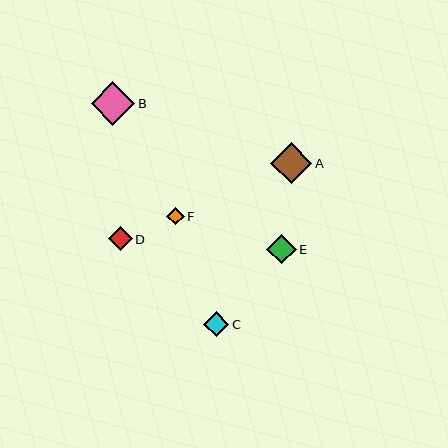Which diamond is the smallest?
Diamond F is the smallest with a size of approximately 17 pixels.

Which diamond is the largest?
Diamond B is the largest with a size of approximately 44 pixels.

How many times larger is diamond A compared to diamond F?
Diamond A is approximately 2.4 times the size of diamond F.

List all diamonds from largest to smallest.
From largest to smallest: B, A, E, C, D, F.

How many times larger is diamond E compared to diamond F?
Diamond E is approximately 1.7 times the size of diamond F.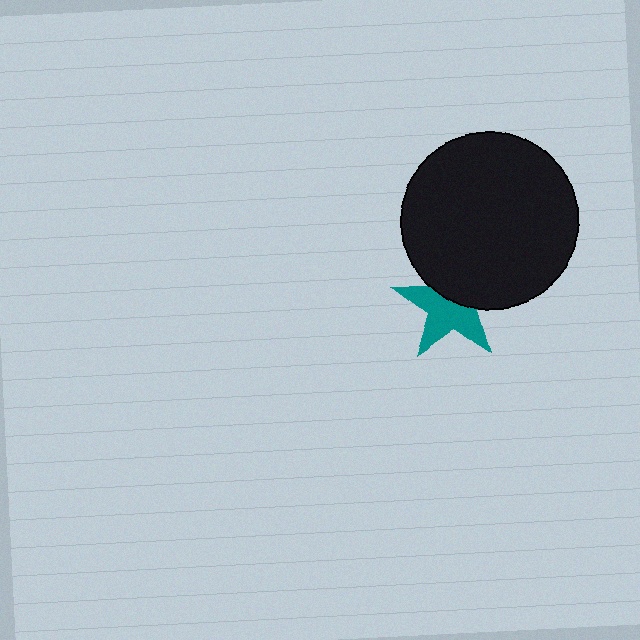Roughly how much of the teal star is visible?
About half of it is visible (roughly 59%).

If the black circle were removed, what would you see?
You would see the complete teal star.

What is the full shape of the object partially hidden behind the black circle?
The partially hidden object is a teal star.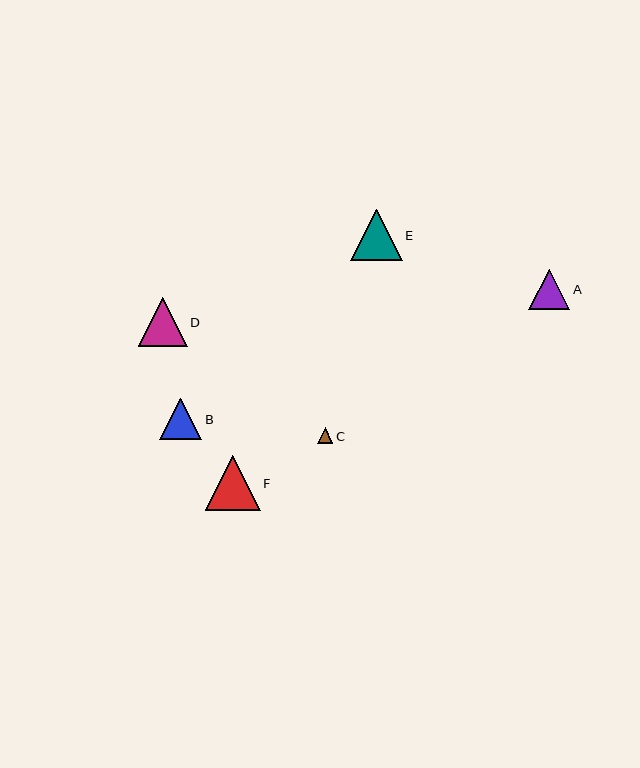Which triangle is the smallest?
Triangle C is the smallest with a size of approximately 16 pixels.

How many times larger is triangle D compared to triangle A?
Triangle D is approximately 1.2 times the size of triangle A.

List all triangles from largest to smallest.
From largest to smallest: F, E, D, B, A, C.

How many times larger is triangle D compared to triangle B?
Triangle D is approximately 1.2 times the size of triangle B.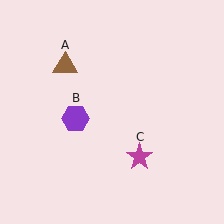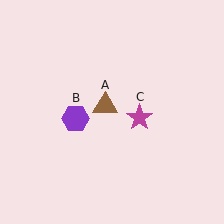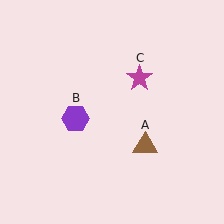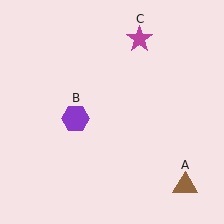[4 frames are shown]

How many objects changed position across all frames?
2 objects changed position: brown triangle (object A), magenta star (object C).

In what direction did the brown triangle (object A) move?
The brown triangle (object A) moved down and to the right.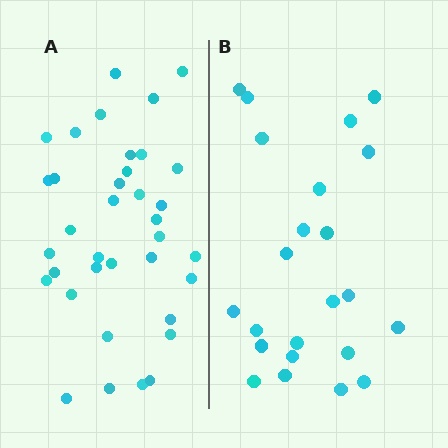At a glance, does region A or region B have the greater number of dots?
Region A (the left region) has more dots.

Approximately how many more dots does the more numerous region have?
Region A has approximately 15 more dots than region B.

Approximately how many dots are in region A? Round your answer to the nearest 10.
About 40 dots. (The exact count is 36, which rounds to 40.)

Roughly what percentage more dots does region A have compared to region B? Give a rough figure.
About 55% more.